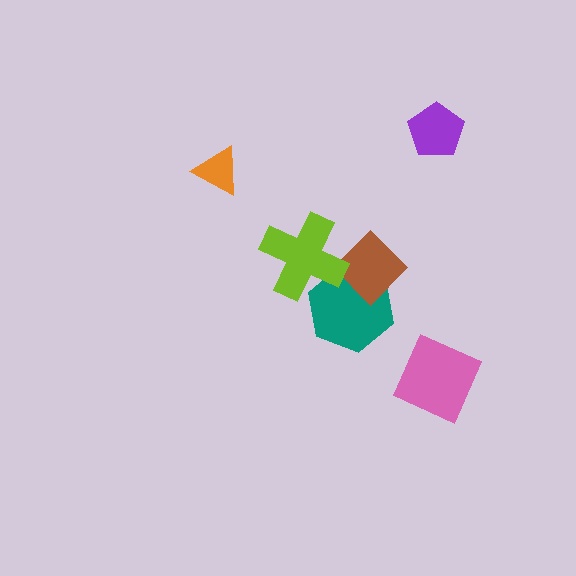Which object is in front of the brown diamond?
The lime cross is in front of the brown diamond.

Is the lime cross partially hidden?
No, no other shape covers it.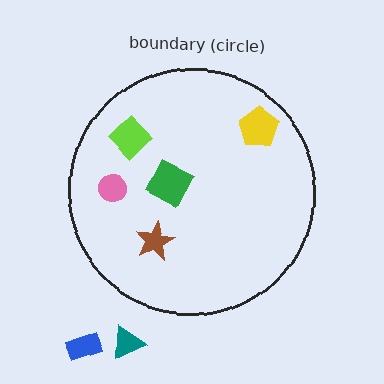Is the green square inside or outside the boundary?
Inside.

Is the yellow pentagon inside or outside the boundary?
Inside.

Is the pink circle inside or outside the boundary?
Inside.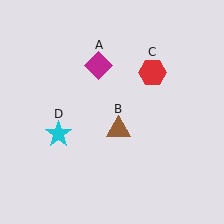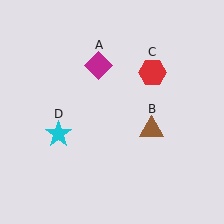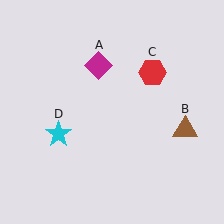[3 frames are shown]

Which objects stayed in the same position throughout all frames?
Magenta diamond (object A) and red hexagon (object C) and cyan star (object D) remained stationary.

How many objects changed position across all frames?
1 object changed position: brown triangle (object B).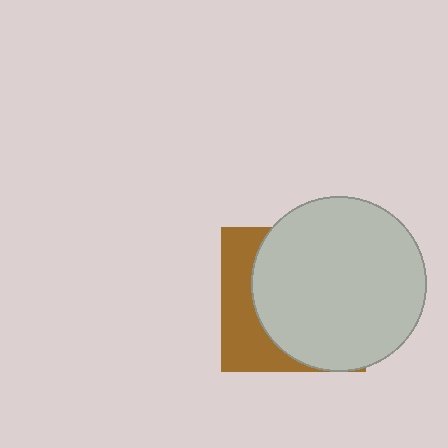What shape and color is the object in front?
The object in front is a light gray circle.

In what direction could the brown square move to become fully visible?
The brown square could move left. That would shift it out from behind the light gray circle entirely.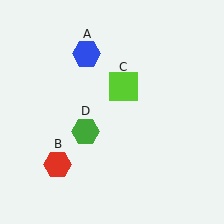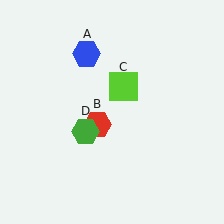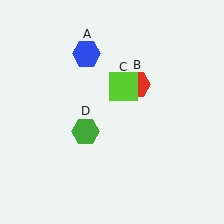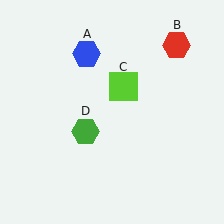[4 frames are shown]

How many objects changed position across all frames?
1 object changed position: red hexagon (object B).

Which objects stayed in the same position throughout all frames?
Blue hexagon (object A) and lime square (object C) and green hexagon (object D) remained stationary.